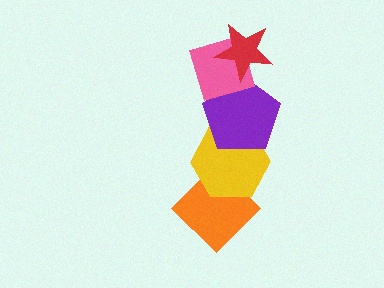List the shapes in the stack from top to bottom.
From top to bottom: the red star, the pink diamond, the purple pentagon, the yellow hexagon, the orange diamond.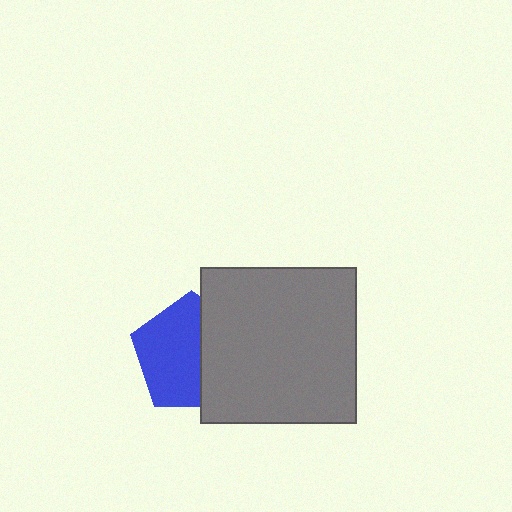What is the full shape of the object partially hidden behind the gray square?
The partially hidden object is a blue pentagon.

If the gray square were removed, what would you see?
You would see the complete blue pentagon.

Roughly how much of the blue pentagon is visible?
About half of it is visible (roughly 59%).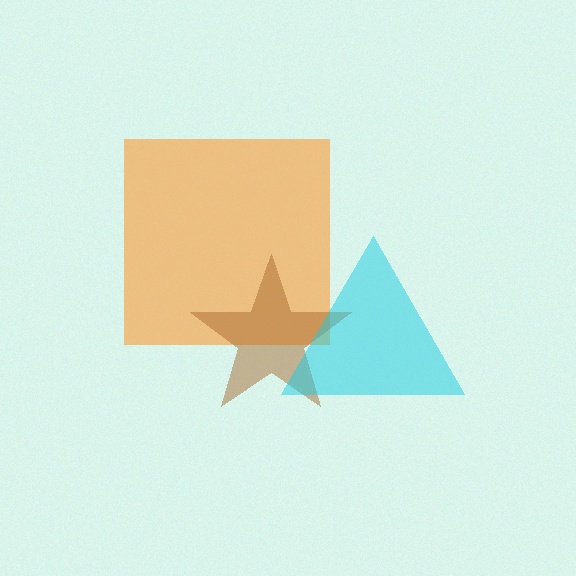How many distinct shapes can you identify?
There are 3 distinct shapes: an orange square, a brown star, a cyan triangle.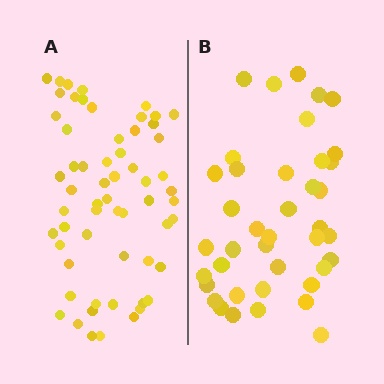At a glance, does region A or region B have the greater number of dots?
Region A (the left region) has more dots.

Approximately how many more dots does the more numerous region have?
Region A has approximately 20 more dots than region B.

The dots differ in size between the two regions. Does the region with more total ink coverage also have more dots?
No. Region B has more total ink coverage because its dots are larger, but region A actually contains more individual dots. Total area can be misleading — the number of items is what matters here.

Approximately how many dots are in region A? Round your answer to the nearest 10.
About 60 dots.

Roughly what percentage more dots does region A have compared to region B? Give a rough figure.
About 50% more.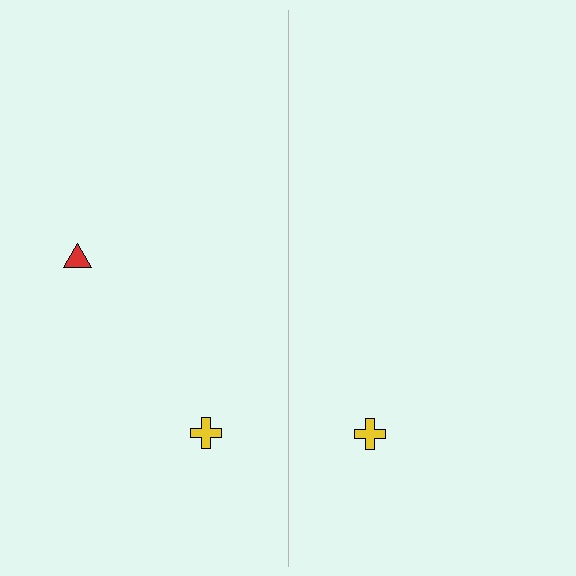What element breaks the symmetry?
A red triangle is missing from the right side.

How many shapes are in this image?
There are 3 shapes in this image.